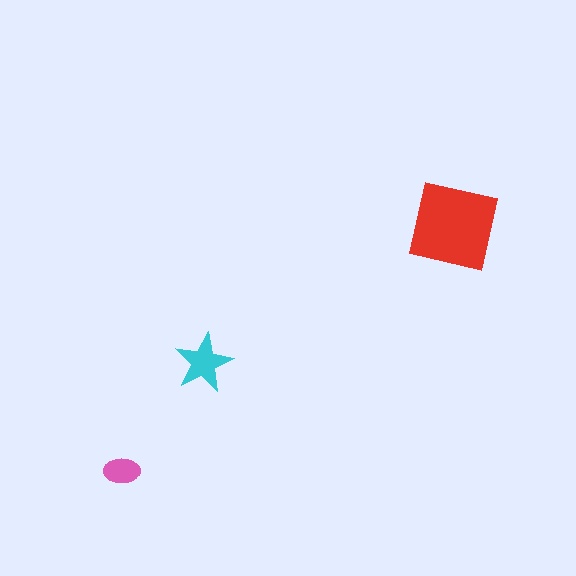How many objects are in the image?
There are 3 objects in the image.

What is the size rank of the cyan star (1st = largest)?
2nd.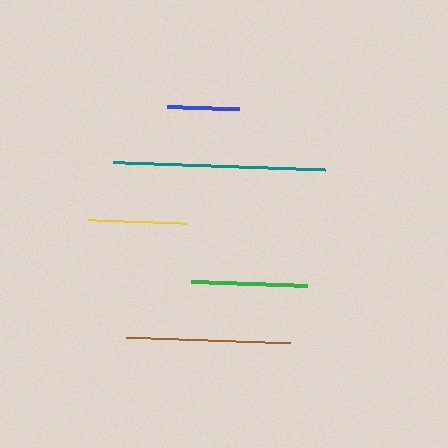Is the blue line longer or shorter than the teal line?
The teal line is longer than the blue line.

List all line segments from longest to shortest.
From longest to shortest: teal, brown, green, yellow, blue.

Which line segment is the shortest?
The blue line is the shortest at approximately 71 pixels.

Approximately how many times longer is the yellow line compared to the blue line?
The yellow line is approximately 1.4 times the length of the blue line.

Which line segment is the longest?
The teal line is the longest at approximately 211 pixels.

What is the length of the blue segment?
The blue segment is approximately 71 pixels long.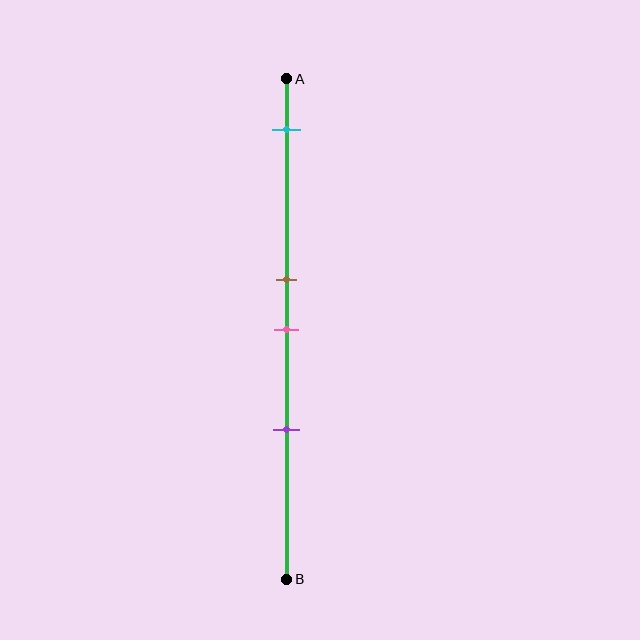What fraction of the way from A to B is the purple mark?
The purple mark is approximately 70% (0.7) of the way from A to B.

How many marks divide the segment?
There are 4 marks dividing the segment.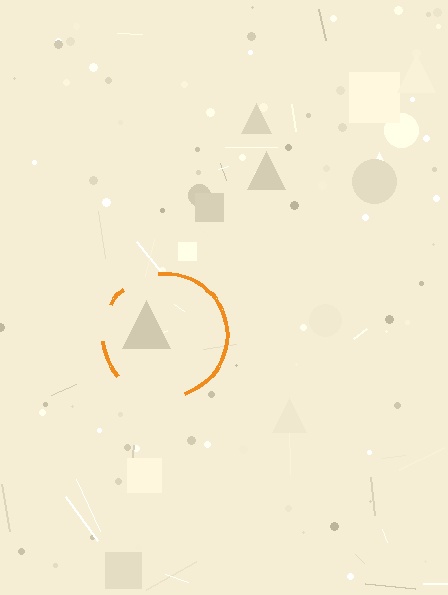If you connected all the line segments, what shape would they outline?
They would outline a circle.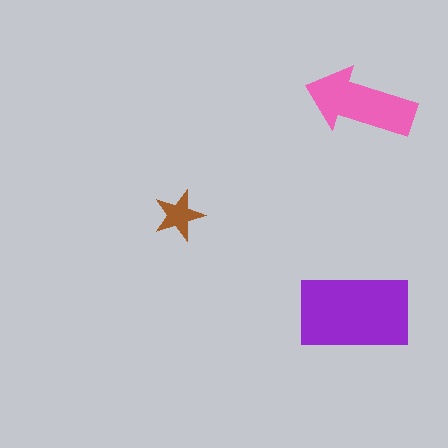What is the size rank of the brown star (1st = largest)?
3rd.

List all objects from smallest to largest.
The brown star, the pink arrow, the purple rectangle.